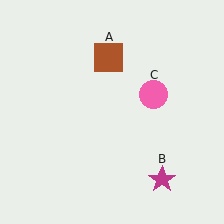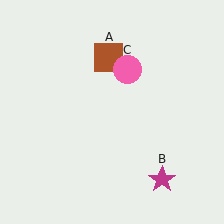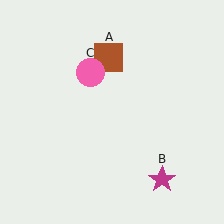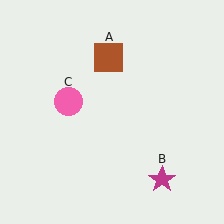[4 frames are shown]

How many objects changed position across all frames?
1 object changed position: pink circle (object C).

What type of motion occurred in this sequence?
The pink circle (object C) rotated counterclockwise around the center of the scene.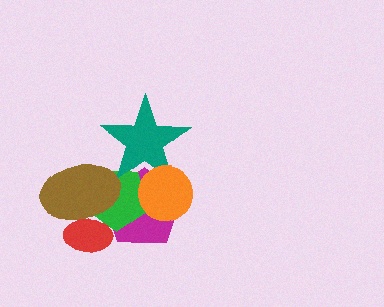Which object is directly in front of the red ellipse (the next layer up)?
The green pentagon is directly in front of the red ellipse.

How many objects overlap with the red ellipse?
2 objects overlap with the red ellipse.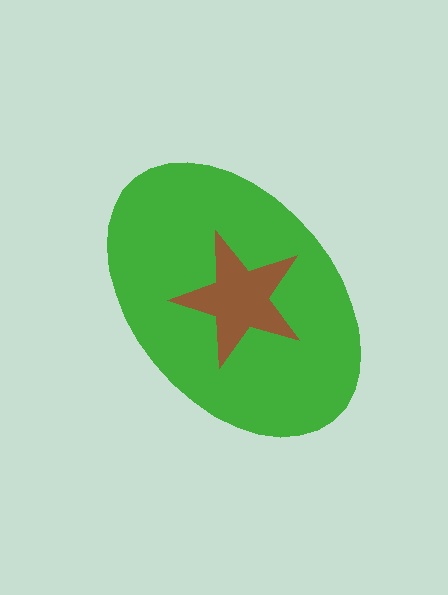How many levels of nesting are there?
2.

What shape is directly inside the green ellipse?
The brown star.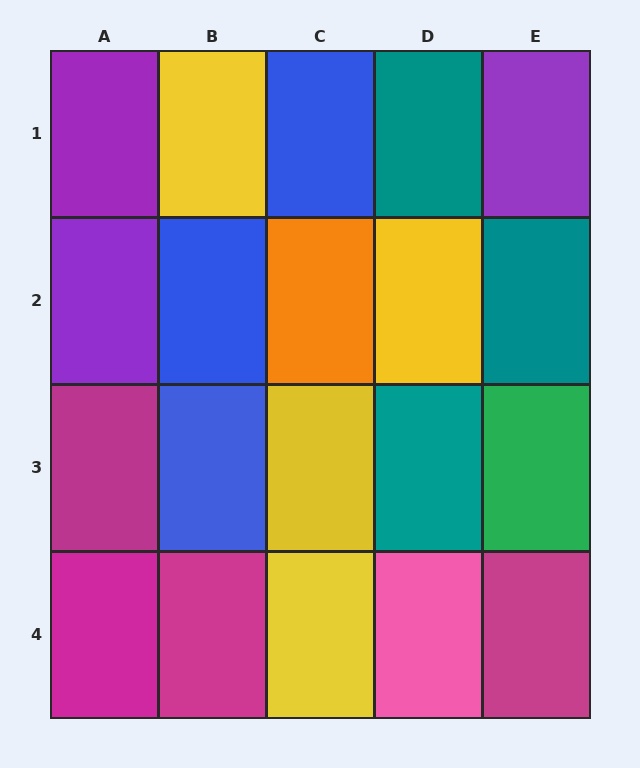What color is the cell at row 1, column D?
Teal.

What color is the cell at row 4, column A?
Magenta.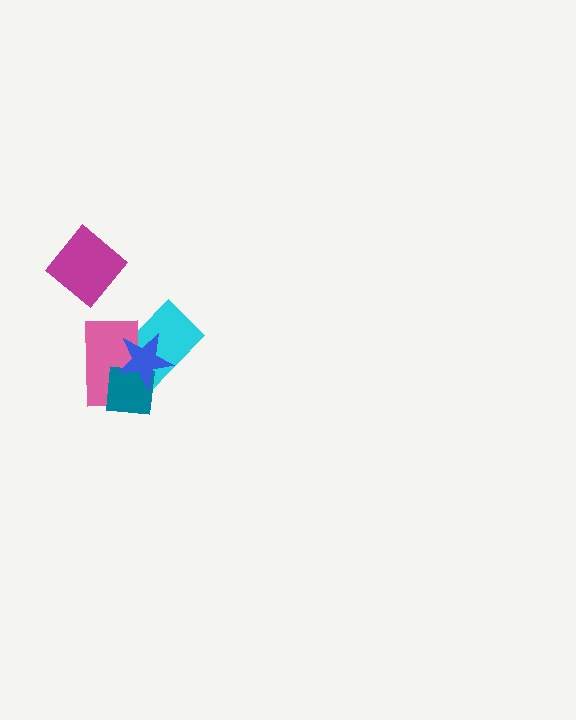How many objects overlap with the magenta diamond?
0 objects overlap with the magenta diamond.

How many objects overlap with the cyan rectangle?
3 objects overlap with the cyan rectangle.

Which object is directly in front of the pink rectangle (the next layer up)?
The teal square is directly in front of the pink rectangle.